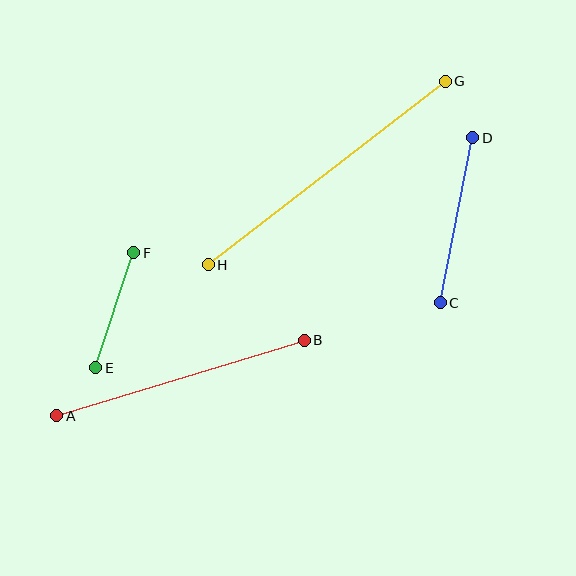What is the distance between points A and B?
The distance is approximately 259 pixels.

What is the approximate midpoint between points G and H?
The midpoint is at approximately (327, 173) pixels.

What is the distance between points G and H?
The distance is approximately 300 pixels.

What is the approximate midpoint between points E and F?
The midpoint is at approximately (115, 310) pixels.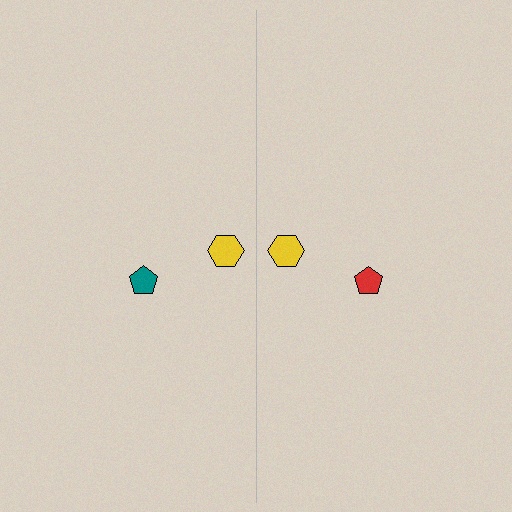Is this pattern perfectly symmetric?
No, the pattern is not perfectly symmetric. The red pentagon on the right side breaks the symmetry — its mirror counterpart is teal.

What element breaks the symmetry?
The red pentagon on the right side breaks the symmetry — its mirror counterpart is teal.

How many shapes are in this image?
There are 4 shapes in this image.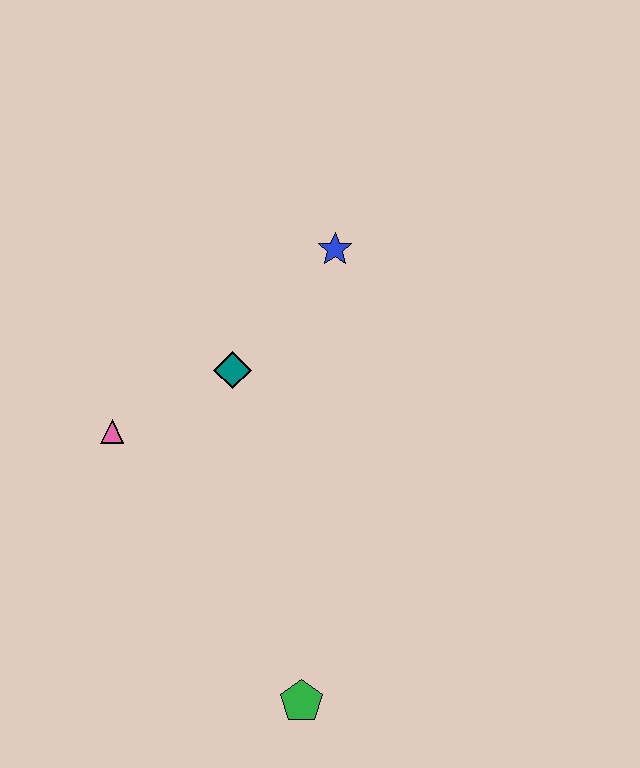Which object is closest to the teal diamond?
The pink triangle is closest to the teal diamond.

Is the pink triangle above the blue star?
No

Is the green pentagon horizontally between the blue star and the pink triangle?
Yes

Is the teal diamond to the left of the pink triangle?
No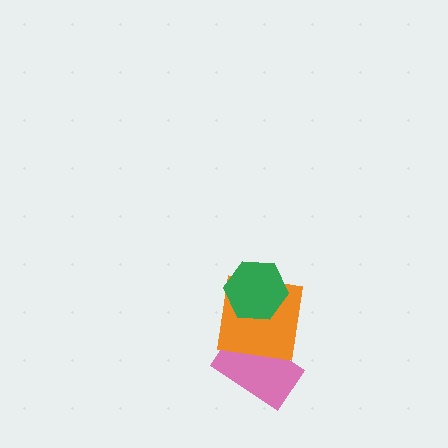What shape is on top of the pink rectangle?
The orange square is on top of the pink rectangle.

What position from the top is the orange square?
The orange square is 2nd from the top.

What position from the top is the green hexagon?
The green hexagon is 1st from the top.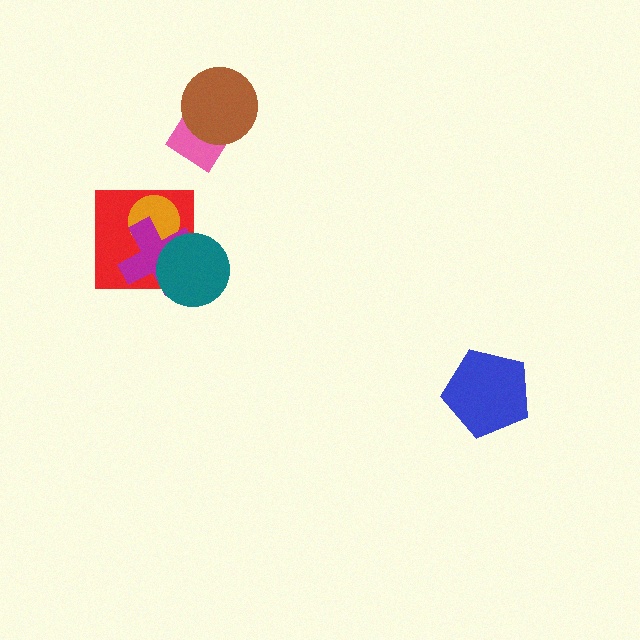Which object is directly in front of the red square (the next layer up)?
The orange circle is directly in front of the red square.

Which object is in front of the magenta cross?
The teal circle is in front of the magenta cross.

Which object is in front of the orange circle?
The magenta cross is in front of the orange circle.